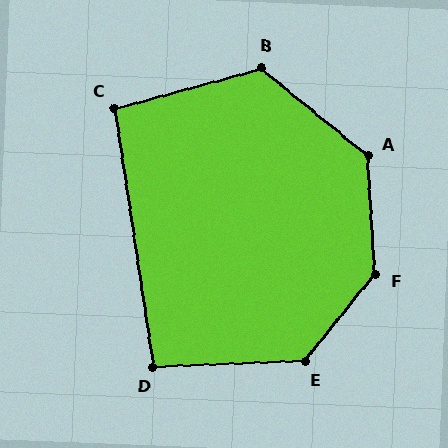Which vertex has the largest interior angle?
F, at approximately 137 degrees.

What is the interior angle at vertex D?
Approximately 97 degrees (obtuse).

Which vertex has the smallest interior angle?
C, at approximately 96 degrees.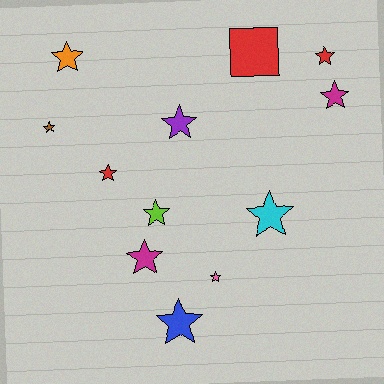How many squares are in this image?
There is 1 square.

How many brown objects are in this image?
There is 1 brown object.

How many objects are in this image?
There are 12 objects.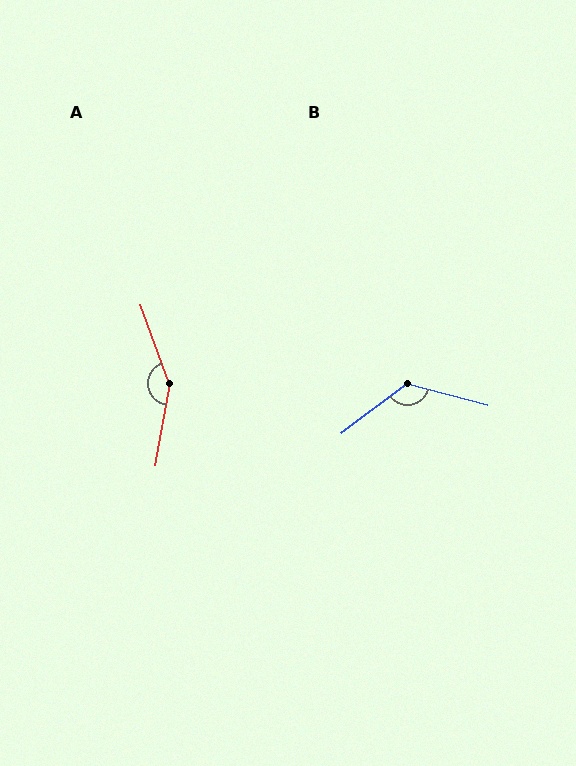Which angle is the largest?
A, at approximately 150 degrees.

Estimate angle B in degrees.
Approximately 128 degrees.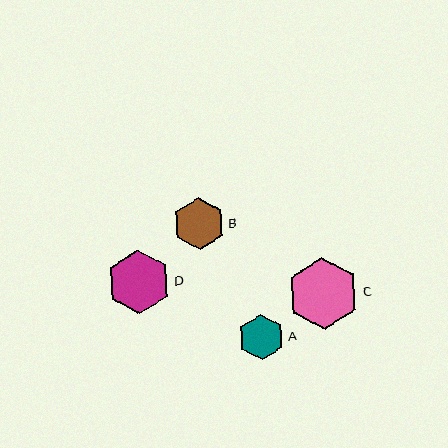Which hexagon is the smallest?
Hexagon A is the smallest with a size of approximately 46 pixels.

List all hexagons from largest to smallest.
From largest to smallest: C, D, B, A.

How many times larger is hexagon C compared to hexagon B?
Hexagon C is approximately 1.4 times the size of hexagon B.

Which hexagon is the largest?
Hexagon C is the largest with a size of approximately 72 pixels.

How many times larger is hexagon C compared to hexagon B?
Hexagon C is approximately 1.4 times the size of hexagon B.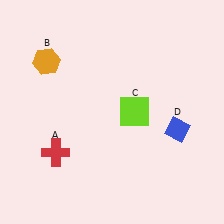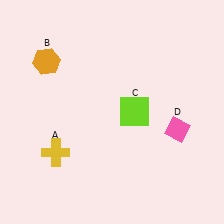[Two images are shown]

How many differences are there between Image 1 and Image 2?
There are 2 differences between the two images.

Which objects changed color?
A changed from red to yellow. D changed from blue to pink.